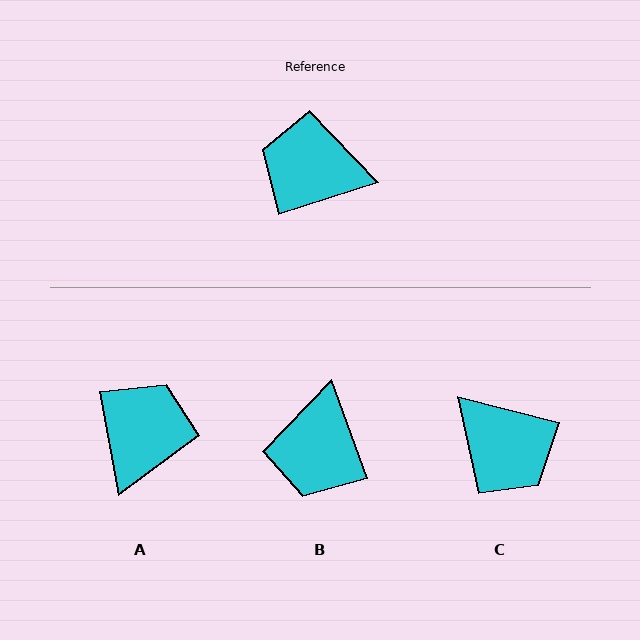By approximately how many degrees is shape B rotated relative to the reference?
Approximately 92 degrees counter-clockwise.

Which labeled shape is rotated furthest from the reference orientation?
C, about 148 degrees away.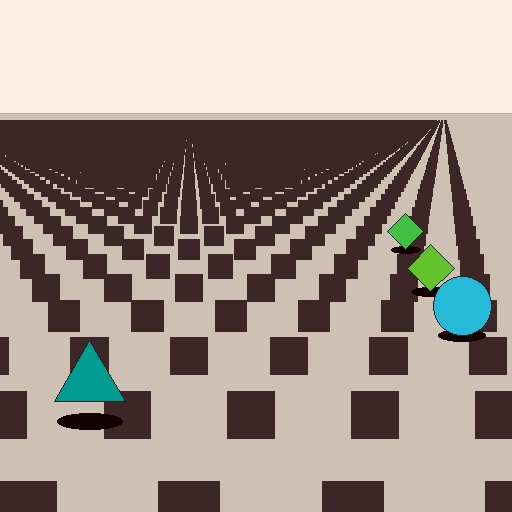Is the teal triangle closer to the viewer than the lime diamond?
Yes. The teal triangle is closer — you can tell from the texture gradient: the ground texture is coarser near it.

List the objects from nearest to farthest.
From nearest to farthest: the teal triangle, the cyan circle, the lime diamond, the green diamond.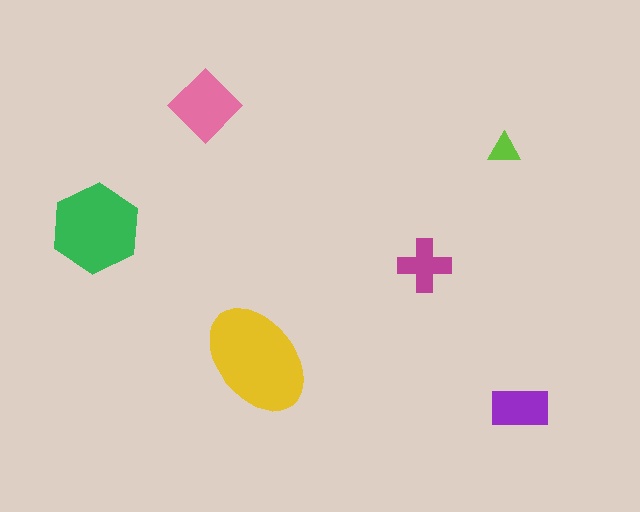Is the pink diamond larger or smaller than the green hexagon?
Smaller.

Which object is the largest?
The yellow ellipse.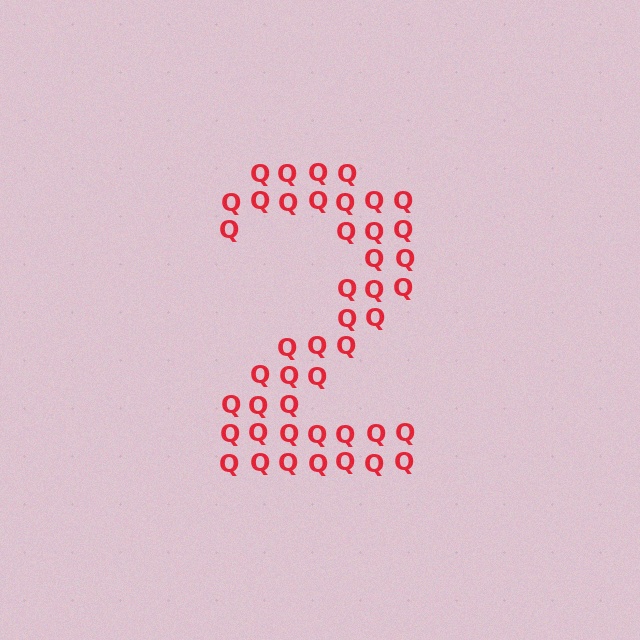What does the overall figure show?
The overall figure shows the digit 2.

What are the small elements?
The small elements are letter Q's.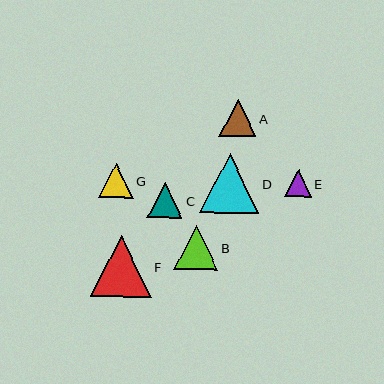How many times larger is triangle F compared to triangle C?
Triangle F is approximately 1.7 times the size of triangle C.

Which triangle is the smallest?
Triangle E is the smallest with a size of approximately 26 pixels.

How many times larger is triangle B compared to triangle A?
Triangle B is approximately 1.2 times the size of triangle A.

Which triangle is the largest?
Triangle F is the largest with a size of approximately 61 pixels.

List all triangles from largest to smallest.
From largest to smallest: F, D, B, A, C, G, E.